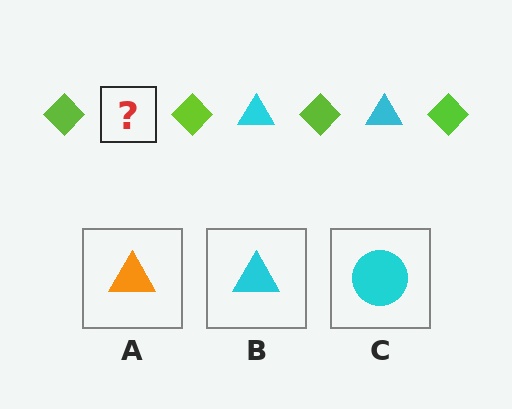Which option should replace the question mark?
Option B.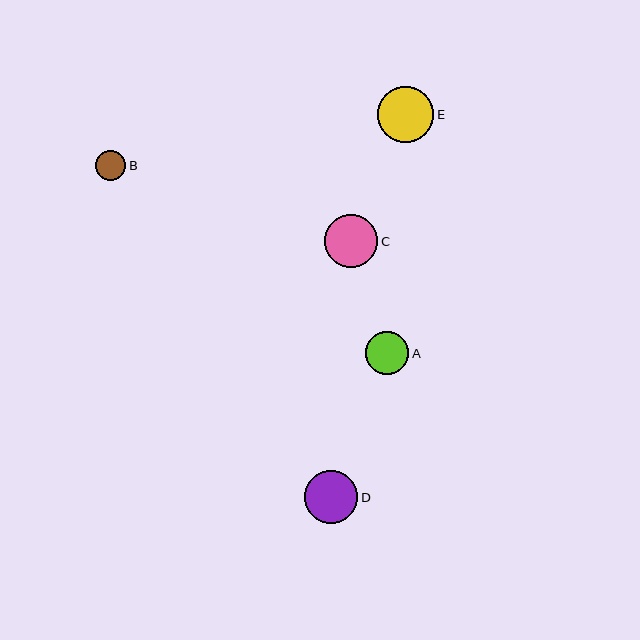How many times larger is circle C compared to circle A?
Circle C is approximately 1.2 times the size of circle A.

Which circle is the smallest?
Circle B is the smallest with a size of approximately 30 pixels.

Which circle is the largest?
Circle E is the largest with a size of approximately 56 pixels.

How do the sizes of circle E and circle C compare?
Circle E and circle C are approximately the same size.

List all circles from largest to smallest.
From largest to smallest: E, C, D, A, B.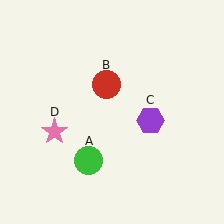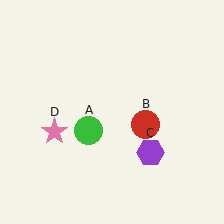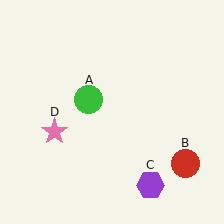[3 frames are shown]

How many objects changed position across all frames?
3 objects changed position: green circle (object A), red circle (object B), purple hexagon (object C).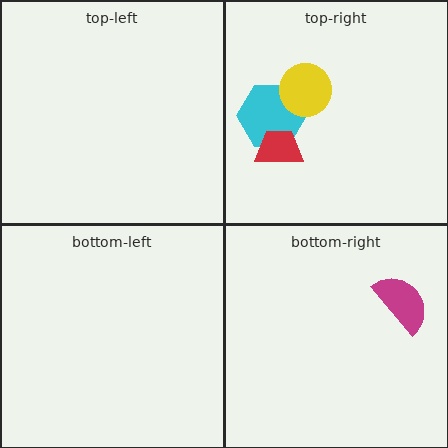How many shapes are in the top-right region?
3.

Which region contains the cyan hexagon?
The top-right region.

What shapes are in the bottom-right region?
The magenta semicircle.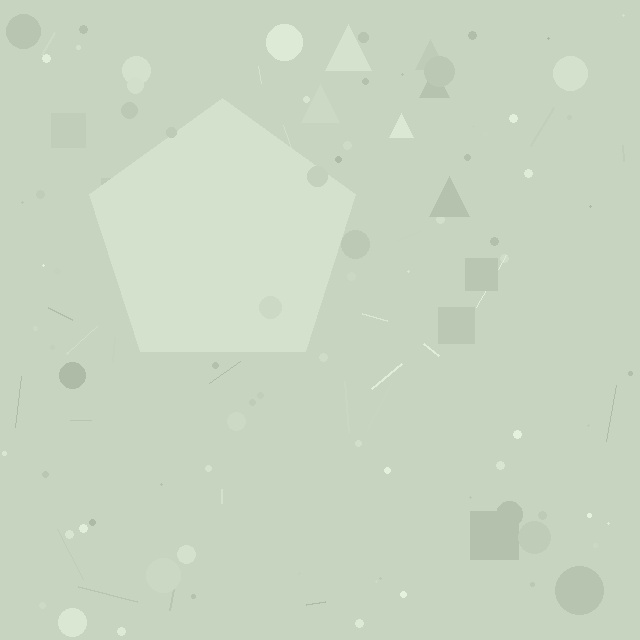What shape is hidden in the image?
A pentagon is hidden in the image.